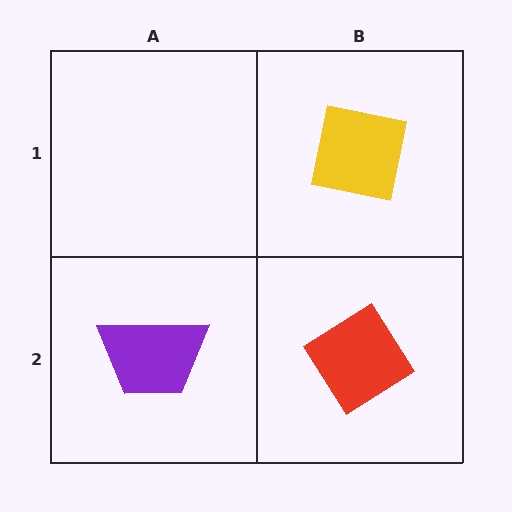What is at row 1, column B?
A yellow square.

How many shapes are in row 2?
2 shapes.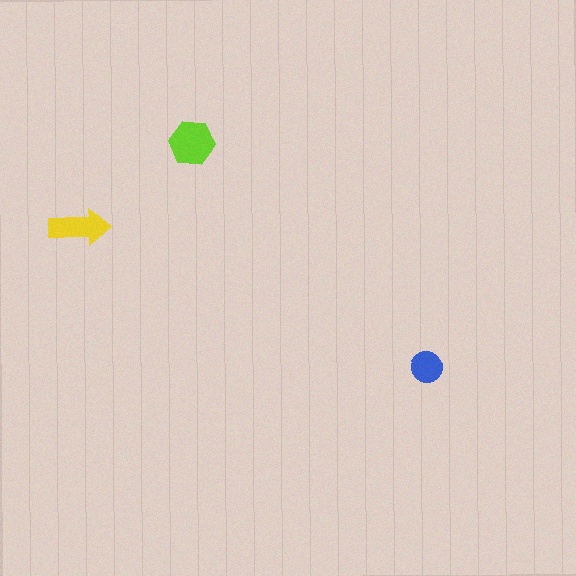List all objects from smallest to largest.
The blue circle, the yellow arrow, the lime hexagon.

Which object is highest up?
The lime hexagon is topmost.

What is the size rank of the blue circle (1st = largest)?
3rd.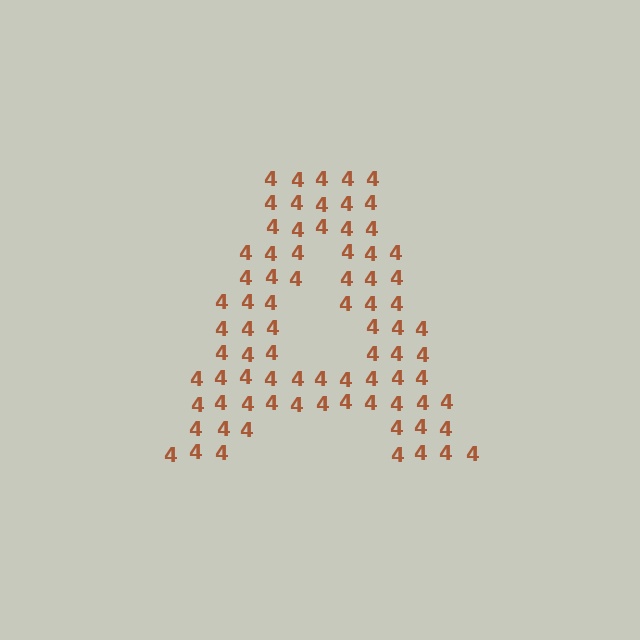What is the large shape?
The large shape is the letter A.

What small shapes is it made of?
It is made of small digit 4's.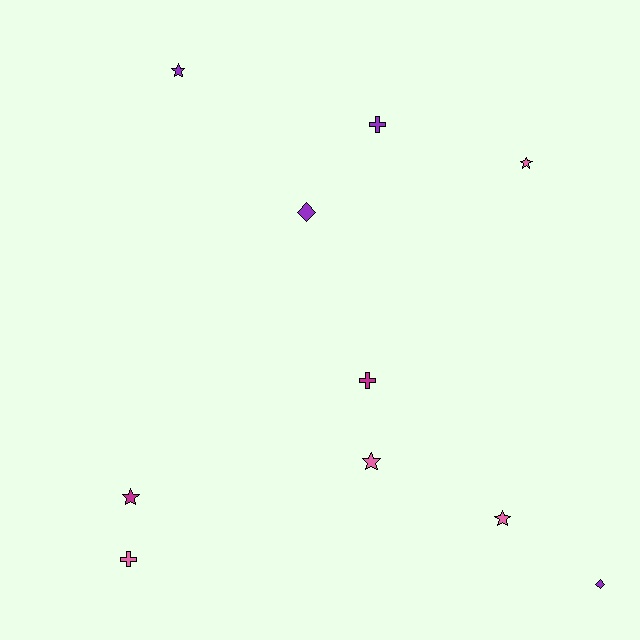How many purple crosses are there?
There is 1 purple cross.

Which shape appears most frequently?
Star, with 5 objects.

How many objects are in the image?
There are 10 objects.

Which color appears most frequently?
Purple, with 4 objects.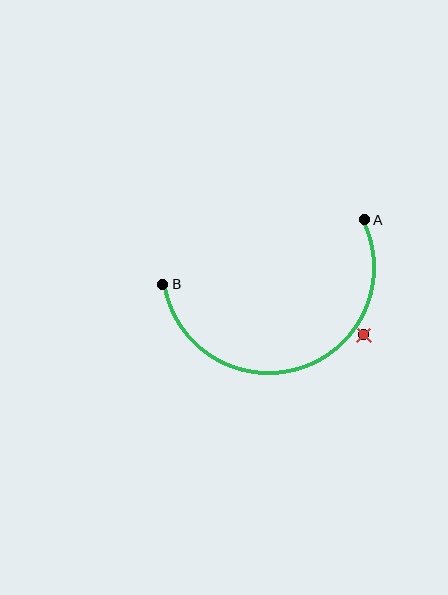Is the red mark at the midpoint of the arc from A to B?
No — the red mark does not lie on the arc at all. It sits slightly outside the curve.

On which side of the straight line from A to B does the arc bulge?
The arc bulges below the straight line connecting A and B.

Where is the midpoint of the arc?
The arc midpoint is the point on the curve farthest from the straight line joining A and B. It sits below that line.